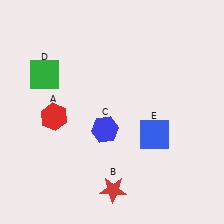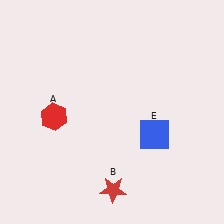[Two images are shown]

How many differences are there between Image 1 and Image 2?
There are 2 differences between the two images.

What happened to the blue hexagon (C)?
The blue hexagon (C) was removed in Image 2. It was in the bottom-left area of Image 1.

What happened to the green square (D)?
The green square (D) was removed in Image 2. It was in the top-left area of Image 1.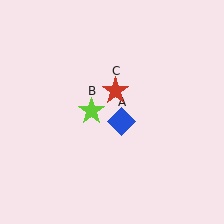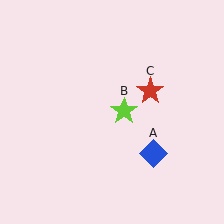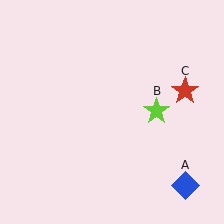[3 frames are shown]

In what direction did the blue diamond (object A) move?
The blue diamond (object A) moved down and to the right.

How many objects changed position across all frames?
3 objects changed position: blue diamond (object A), lime star (object B), red star (object C).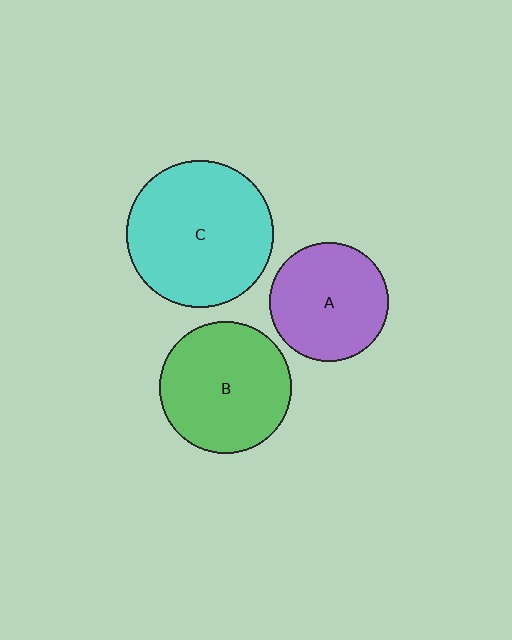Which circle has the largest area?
Circle C (cyan).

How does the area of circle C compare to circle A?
Approximately 1.5 times.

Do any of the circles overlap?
No, none of the circles overlap.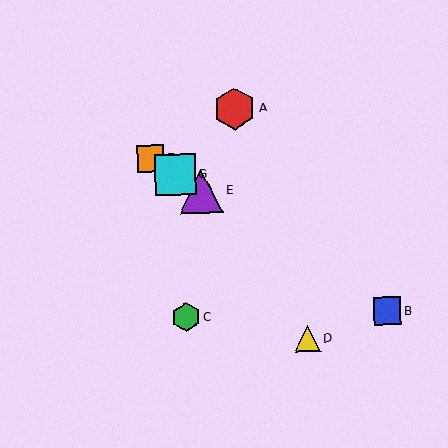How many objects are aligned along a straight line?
4 objects (B, E, F, G) are aligned along a straight line.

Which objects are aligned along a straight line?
Objects B, E, F, G are aligned along a straight line.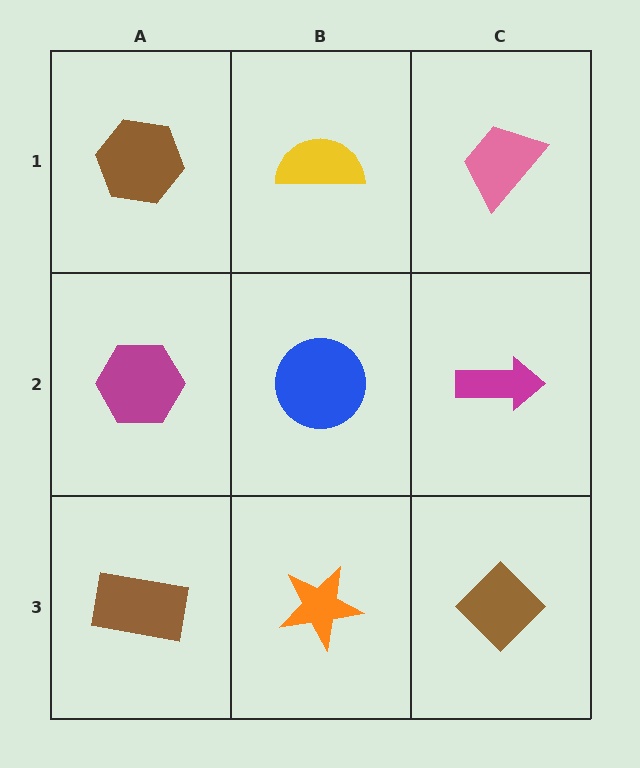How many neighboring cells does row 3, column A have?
2.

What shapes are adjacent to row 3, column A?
A magenta hexagon (row 2, column A), an orange star (row 3, column B).